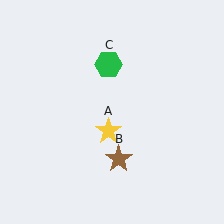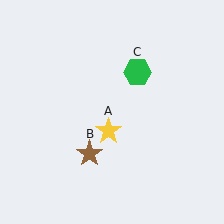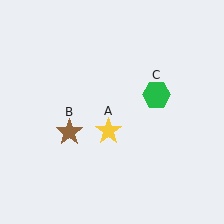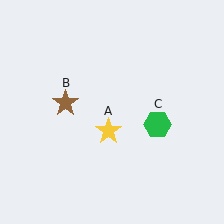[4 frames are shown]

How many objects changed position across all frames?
2 objects changed position: brown star (object B), green hexagon (object C).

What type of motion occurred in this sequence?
The brown star (object B), green hexagon (object C) rotated clockwise around the center of the scene.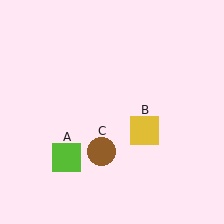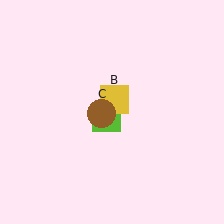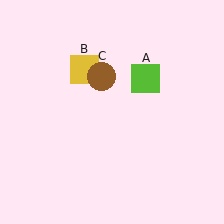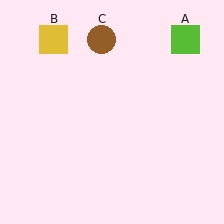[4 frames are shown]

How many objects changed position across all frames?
3 objects changed position: lime square (object A), yellow square (object B), brown circle (object C).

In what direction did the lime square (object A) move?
The lime square (object A) moved up and to the right.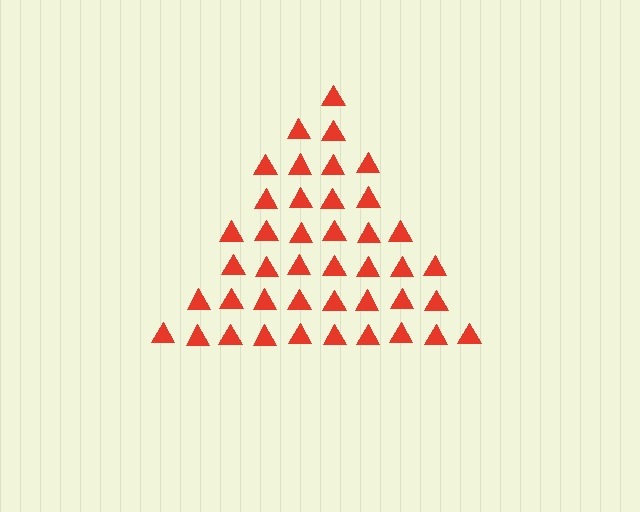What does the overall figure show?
The overall figure shows a triangle.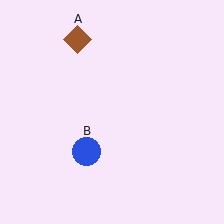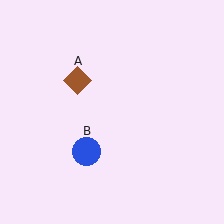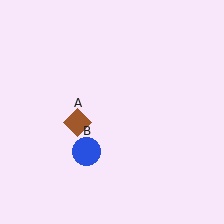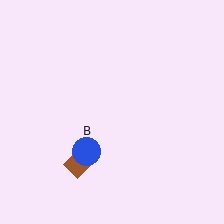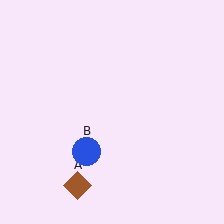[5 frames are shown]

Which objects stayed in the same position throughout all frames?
Blue circle (object B) remained stationary.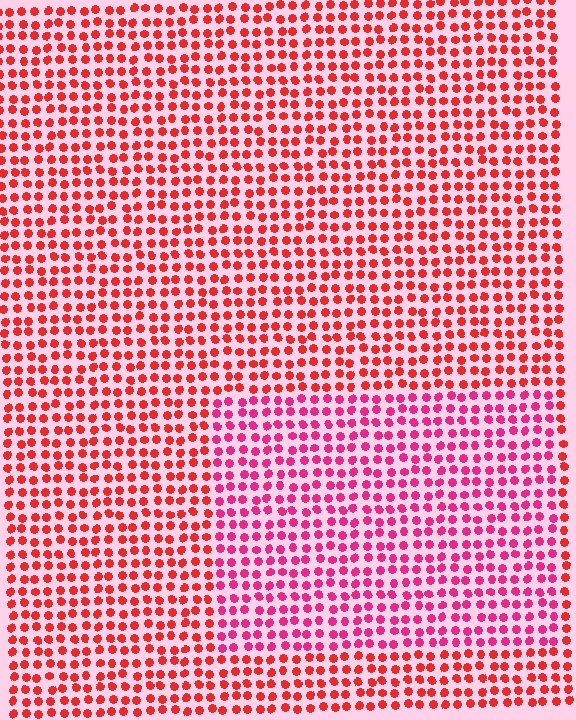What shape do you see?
I see a rectangle.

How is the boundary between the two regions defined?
The boundary is defined purely by a slight shift in hue (about 29 degrees). Spacing, size, and orientation are identical on both sides.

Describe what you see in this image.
The image is filled with small red elements in a uniform arrangement. A rectangle-shaped region is visible where the elements are tinted to a slightly different hue, forming a subtle color boundary.